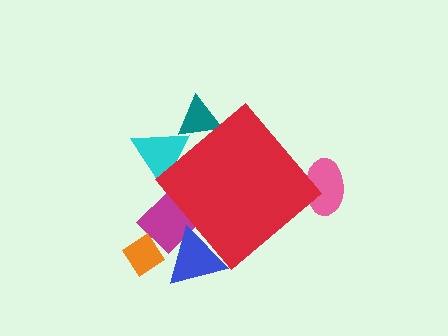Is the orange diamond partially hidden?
No, the orange diamond is fully visible.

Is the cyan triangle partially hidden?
Yes, the cyan triangle is partially hidden behind the red diamond.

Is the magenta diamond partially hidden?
Yes, the magenta diamond is partially hidden behind the red diamond.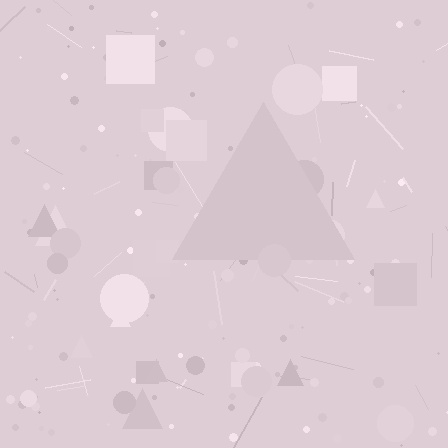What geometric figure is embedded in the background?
A triangle is embedded in the background.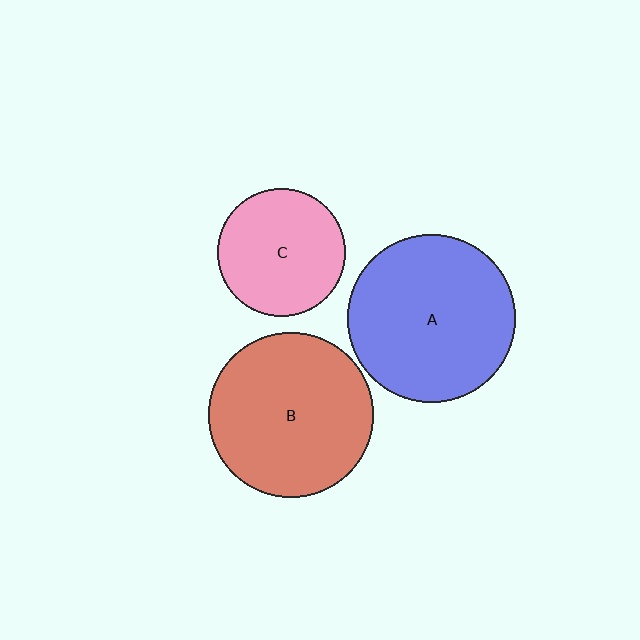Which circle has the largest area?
Circle A (blue).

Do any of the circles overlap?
No, none of the circles overlap.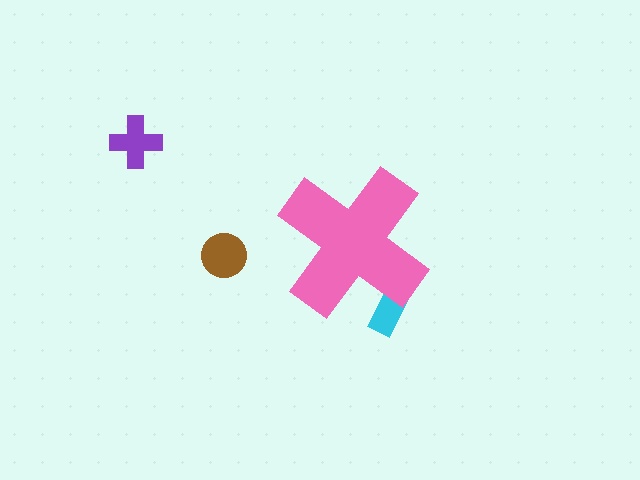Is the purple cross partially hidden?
No, the purple cross is fully visible.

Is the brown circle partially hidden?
No, the brown circle is fully visible.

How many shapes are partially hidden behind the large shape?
1 shape is partially hidden.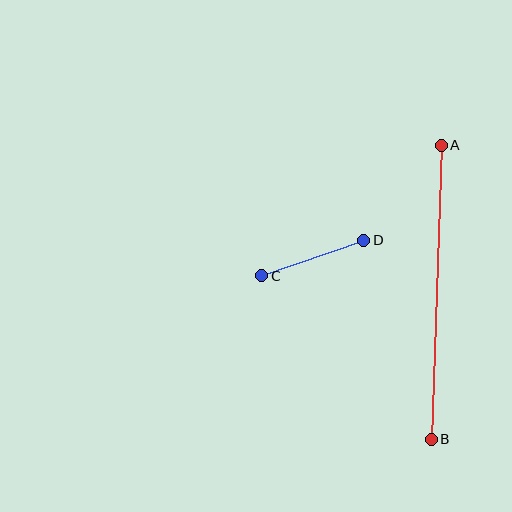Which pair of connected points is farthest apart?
Points A and B are farthest apart.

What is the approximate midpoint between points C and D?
The midpoint is at approximately (313, 258) pixels.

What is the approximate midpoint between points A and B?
The midpoint is at approximately (436, 292) pixels.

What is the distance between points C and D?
The distance is approximately 108 pixels.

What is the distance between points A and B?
The distance is approximately 294 pixels.